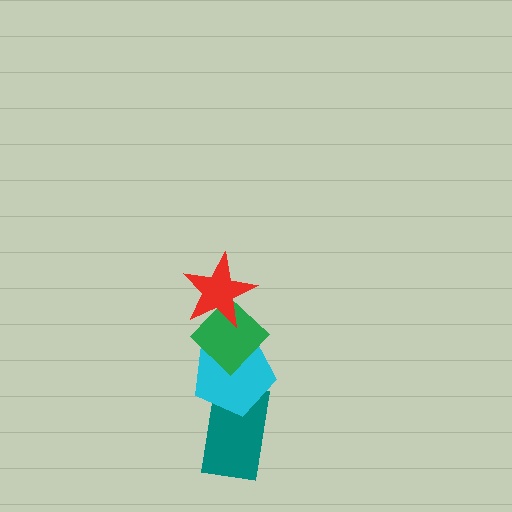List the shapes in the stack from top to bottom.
From top to bottom: the red star, the green diamond, the cyan pentagon, the teal rectangle.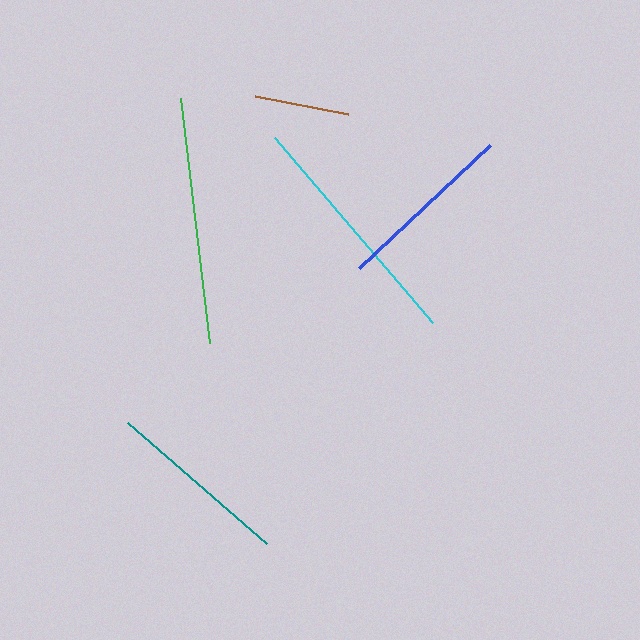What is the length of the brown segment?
The brown segment is approximately 94 pixels long.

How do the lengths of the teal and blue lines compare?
The teal and blue lines are approximately the same length.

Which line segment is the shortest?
The brown line is the shortest at approximately 94 pixels.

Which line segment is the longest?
The green line is the longest at approximately 246 pixels.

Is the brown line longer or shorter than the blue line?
The blue line is longer than the brown line.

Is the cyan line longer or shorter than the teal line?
The cyan line is longer than the teal line.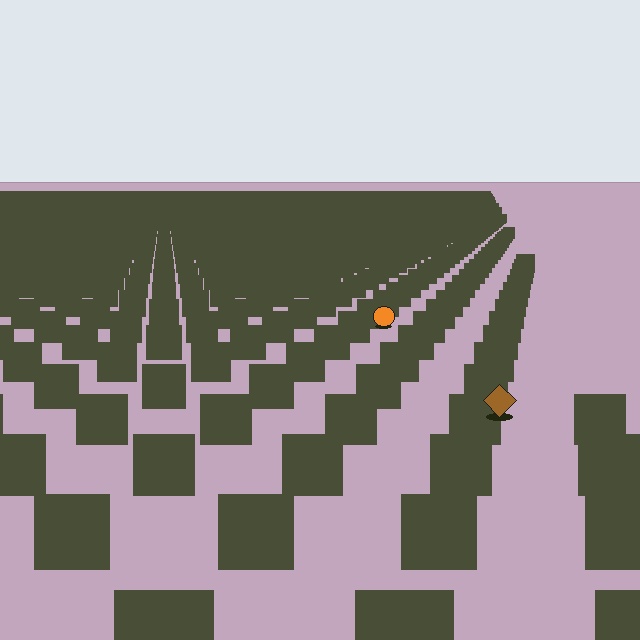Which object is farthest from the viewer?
The orange circle is farthest from the viewer. It appears smaller and the ground texture around it is denser.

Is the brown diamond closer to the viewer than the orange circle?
Yes. The brown diamond is closer — you can tell from the texture gradient: the ground texture is coarser near it.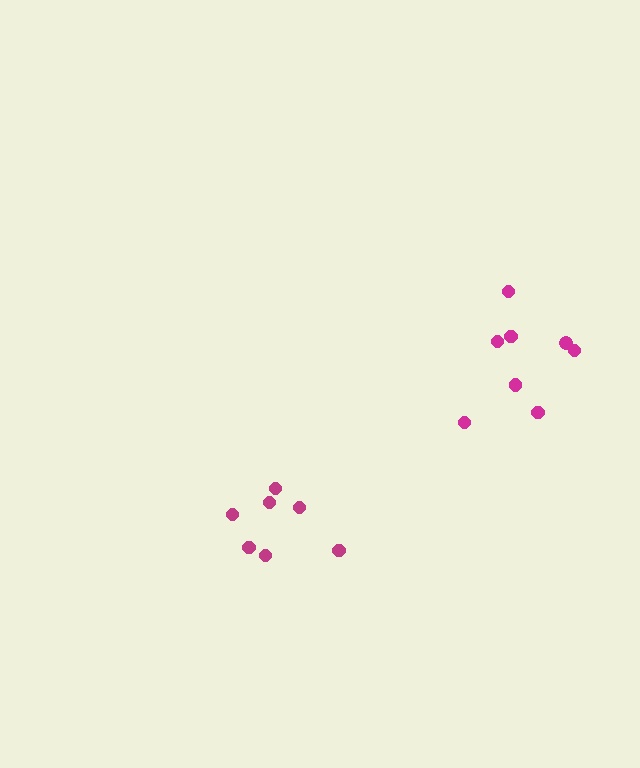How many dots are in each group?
Group 1: 8 dots, Group 2: 7 dots (15 total).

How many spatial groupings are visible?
There are 2 spatial groupings.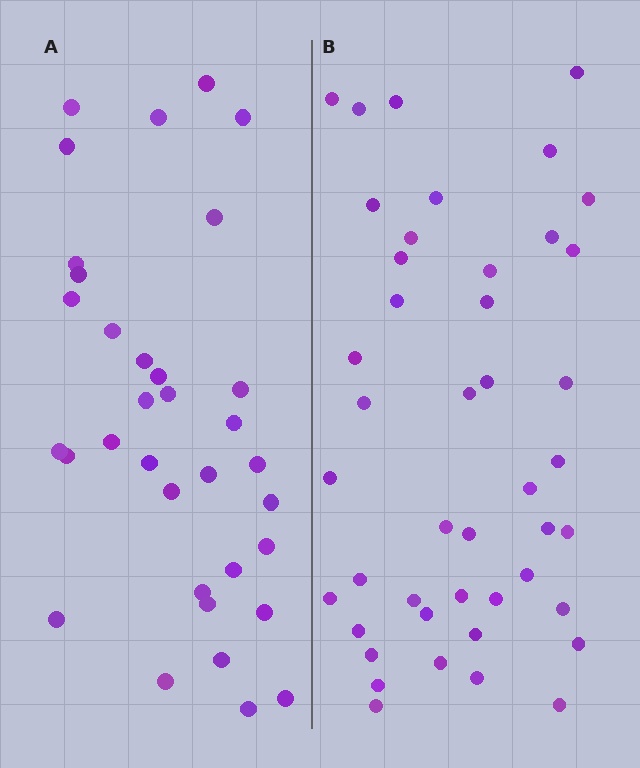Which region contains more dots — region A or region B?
Region B (the right region) has more dots.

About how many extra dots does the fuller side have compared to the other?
Region B has roughly 10 or so more dots than region A.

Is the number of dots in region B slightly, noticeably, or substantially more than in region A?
Region B has noticeably more, but not dramatically so. The ratio is roughly 1.3 to 1.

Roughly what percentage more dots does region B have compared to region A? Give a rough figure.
About 30% more.